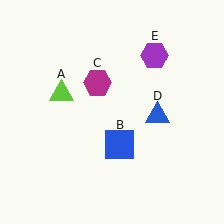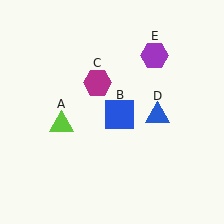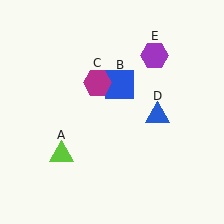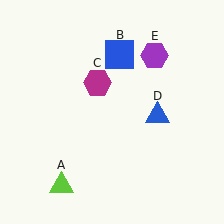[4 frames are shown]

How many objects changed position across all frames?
2 objects changed position: lime triangle (object A), blue square (object B).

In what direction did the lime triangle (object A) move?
The lime triangle (object A) moved down.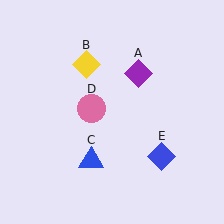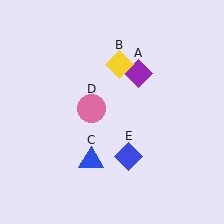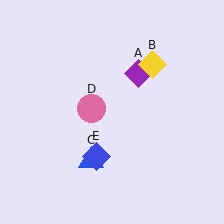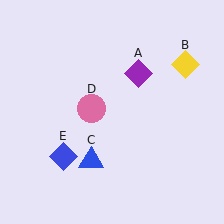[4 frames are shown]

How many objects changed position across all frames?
2 objects changed position: yellow diamond (object B), blue diamond (object E).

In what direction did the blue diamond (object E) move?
The blue diamond (object E) moved left.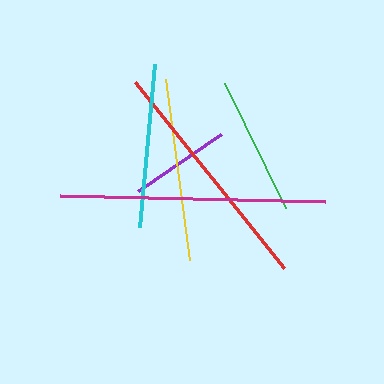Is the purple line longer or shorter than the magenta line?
The magenta line is longer than the purple line.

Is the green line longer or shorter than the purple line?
The green line is longer than the purple line.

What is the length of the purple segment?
The purple segment is approximately 101 pixels long.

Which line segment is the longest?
The magenta line is the longest at approximately 266 pixels.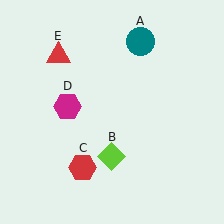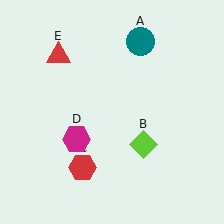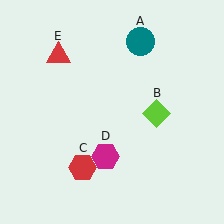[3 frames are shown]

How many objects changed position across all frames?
2 objects changed position: lime diamond (object B), magenta hexagon (object D).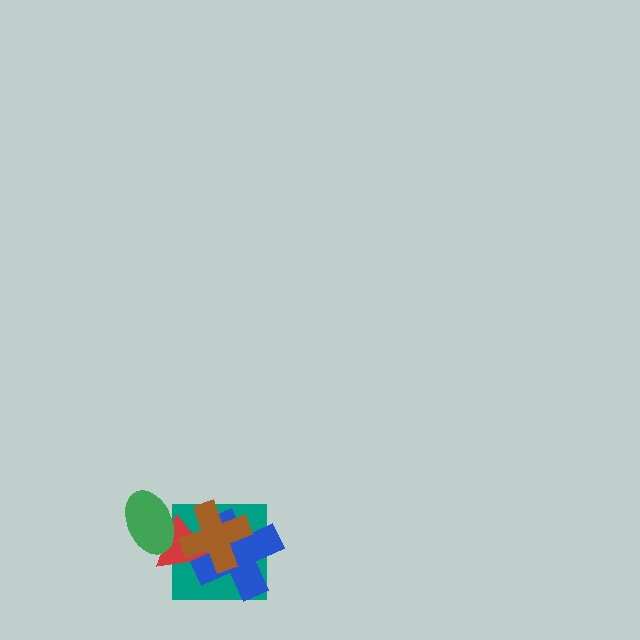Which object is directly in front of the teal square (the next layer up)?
The red triangle is directly in front of the teal square.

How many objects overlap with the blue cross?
3 objects overlap with the blue cross.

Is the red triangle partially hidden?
Yes, it is partially covered by another shape.